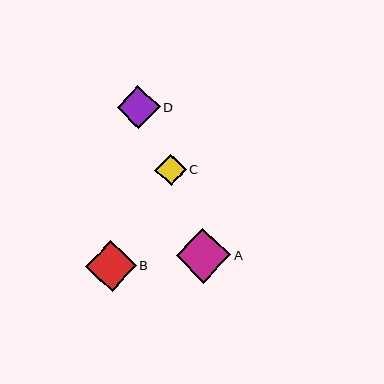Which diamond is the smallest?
Diamond C is the smallest with a size of approximately 31 pixels.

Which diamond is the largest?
Diamond A is the largest with a size of approximately 55 pixels.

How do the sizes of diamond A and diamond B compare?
Diamond A and diamond B are approximately the same size.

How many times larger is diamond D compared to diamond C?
Diamond D is approximately 1.4 times the size of diamond C.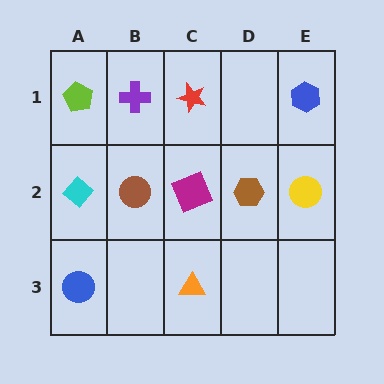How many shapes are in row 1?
4 shapes.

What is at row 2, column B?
A brown circle.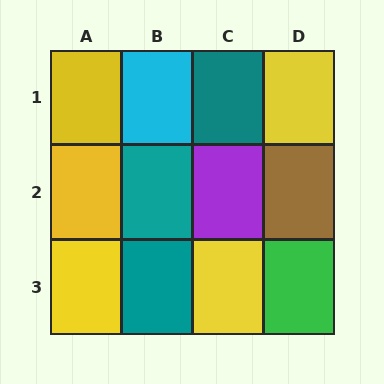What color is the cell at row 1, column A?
Yellow.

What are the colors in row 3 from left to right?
Yellow, teal, yellow, green.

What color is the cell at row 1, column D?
Yellow.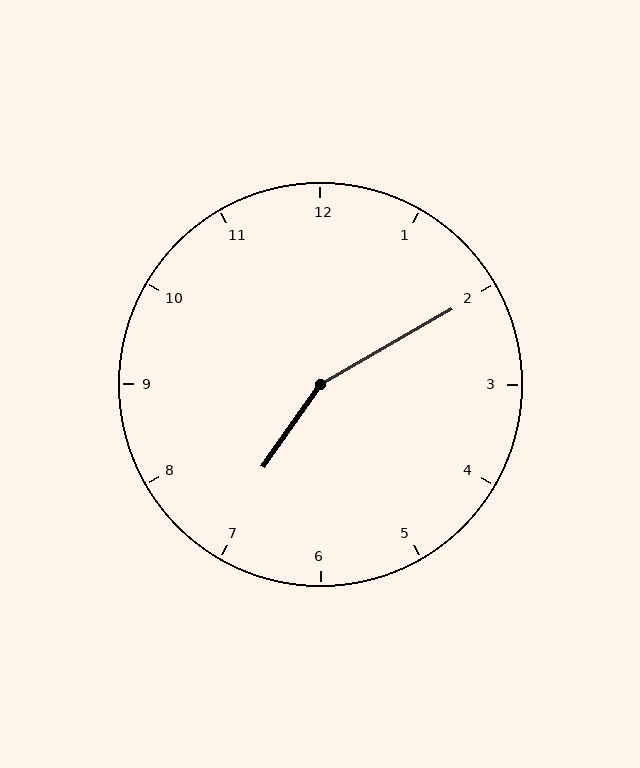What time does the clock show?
7:10.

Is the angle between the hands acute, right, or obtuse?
It is obtuse.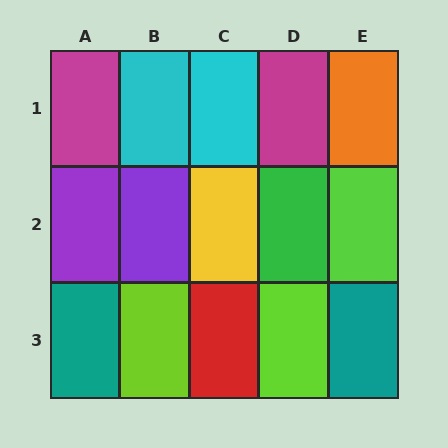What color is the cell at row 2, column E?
Lime.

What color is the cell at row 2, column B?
Purple.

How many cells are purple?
2 cells are purple.